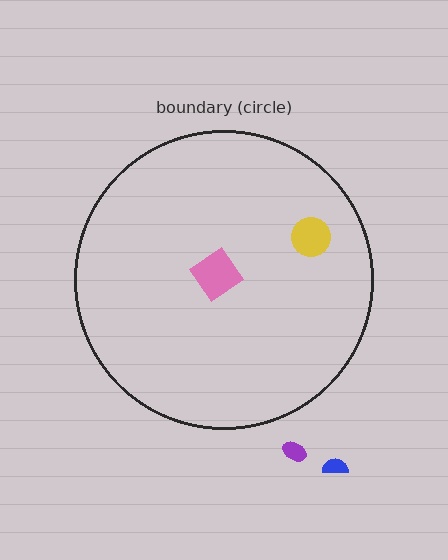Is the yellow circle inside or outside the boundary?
Inside.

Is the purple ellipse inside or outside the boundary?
Outside.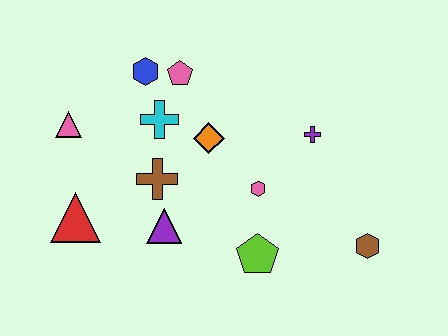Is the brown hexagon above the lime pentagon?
Yes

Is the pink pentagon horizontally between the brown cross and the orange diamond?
Yes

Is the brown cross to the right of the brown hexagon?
No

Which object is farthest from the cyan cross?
The brown hexagon is farthest from the cyan cross.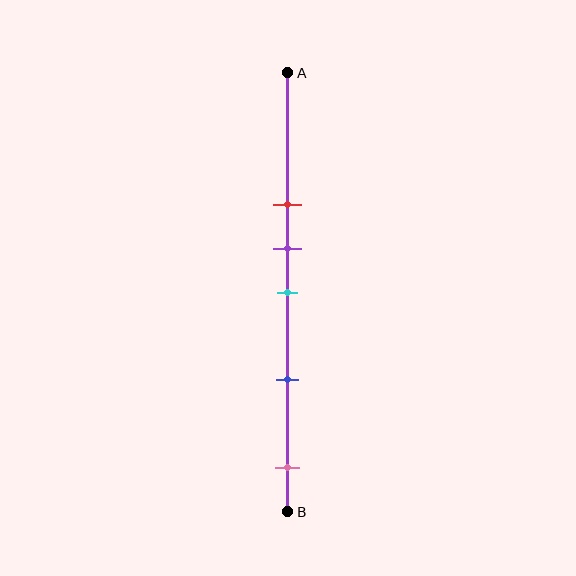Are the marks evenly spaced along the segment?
No, the marks are not evenly spaced.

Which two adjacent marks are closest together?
The purple and cyan marks are the closest adjacent pair.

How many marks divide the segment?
There are 5 marks dividing the segment.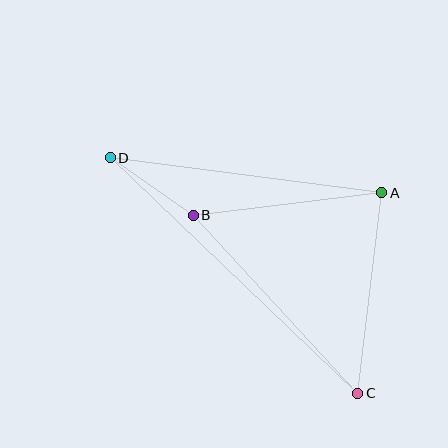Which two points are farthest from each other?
Points C and D are farthest from each other.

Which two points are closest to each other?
Points B and D are closest to each other.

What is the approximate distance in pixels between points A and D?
The distance between A and D is approximately 274 pixels.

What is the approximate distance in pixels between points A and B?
The distance between A and B is approximately 190 pixels.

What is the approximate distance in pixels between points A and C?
The distance between A and C is approximately 202 pixels.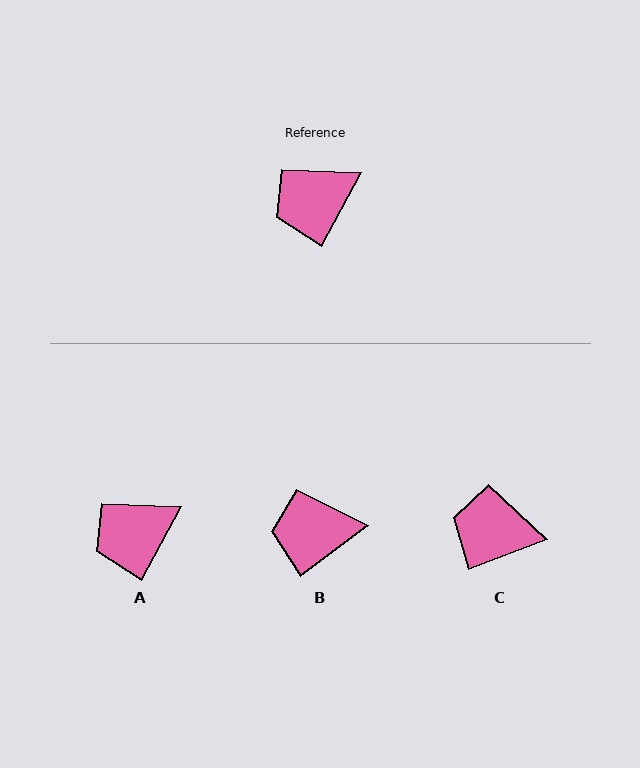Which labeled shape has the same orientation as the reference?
A.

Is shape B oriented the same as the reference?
No, it is off by about 25 degrees.